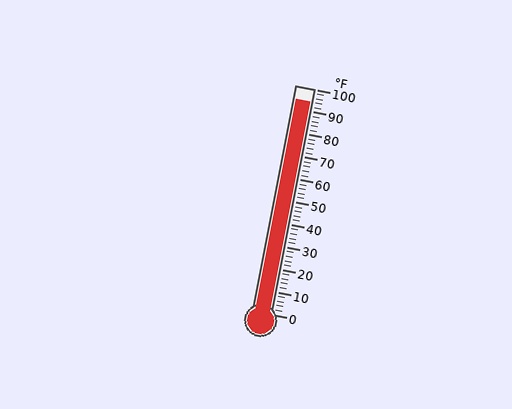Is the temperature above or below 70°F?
The temperature is above 70°F.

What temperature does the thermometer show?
The thermometer shows approximately 94°F.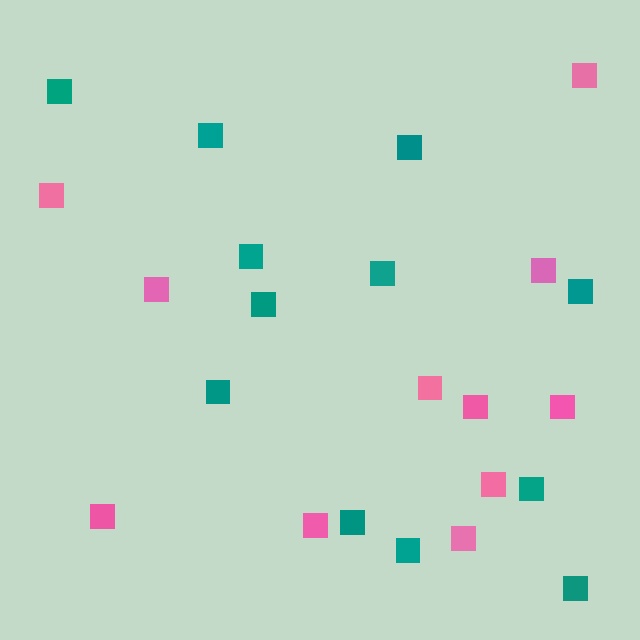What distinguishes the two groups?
There are 2 groups: one group of teal squares (12) and one group of pink squares (11).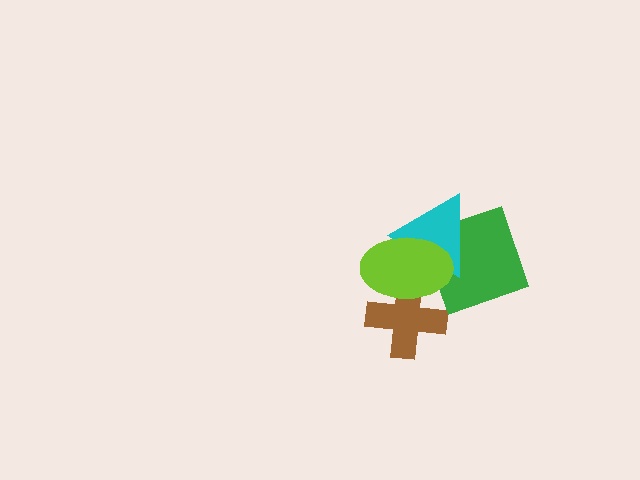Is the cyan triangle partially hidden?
Yes, it is partially covered by another shape.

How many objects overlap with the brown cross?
1 object overlaps with the brown cross.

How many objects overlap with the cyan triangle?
2 objects overlap with the cyan triangle.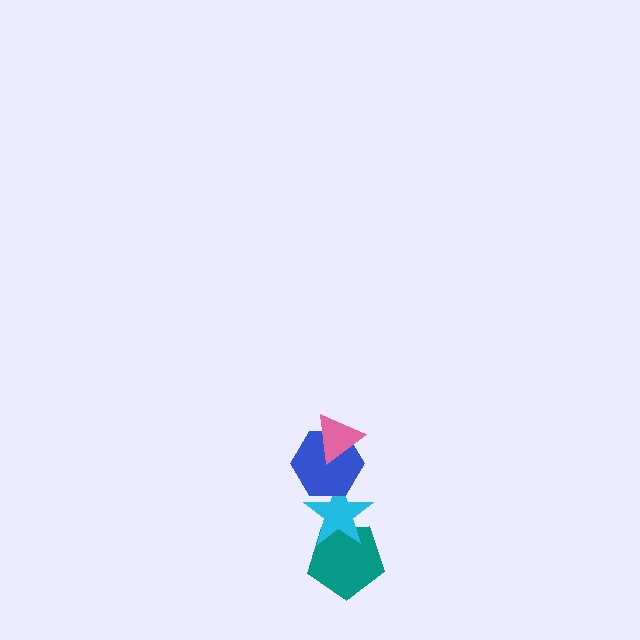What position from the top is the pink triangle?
The pink triangle is 1st from the top.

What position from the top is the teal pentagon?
The teal pentagon is 4th from the top.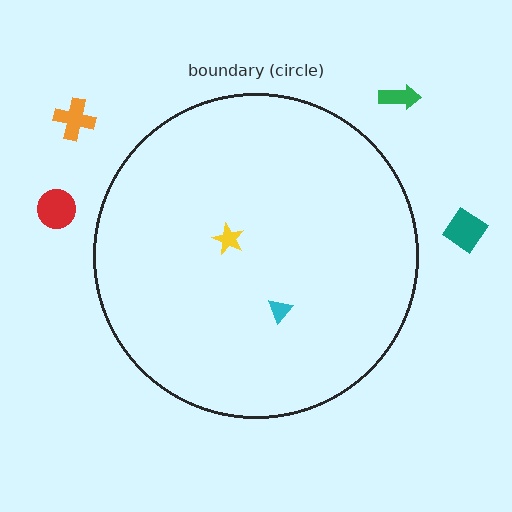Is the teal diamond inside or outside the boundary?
Outside.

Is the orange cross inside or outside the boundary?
Outside.